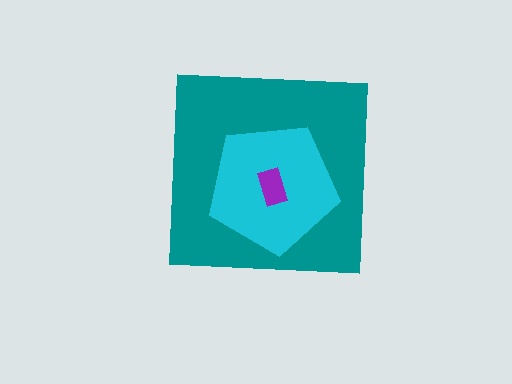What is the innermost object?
The purple rectangle.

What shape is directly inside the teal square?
The cyan pentagon.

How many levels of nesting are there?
3.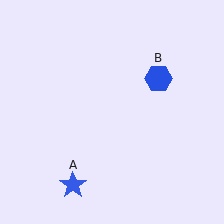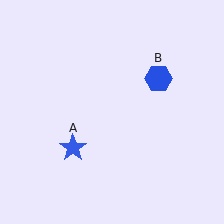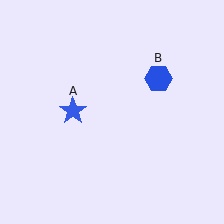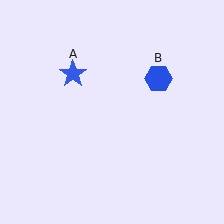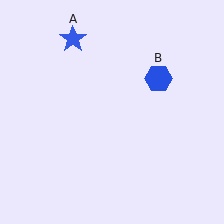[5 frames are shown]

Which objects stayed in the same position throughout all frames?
Blue hexagon (object B) remained stationary.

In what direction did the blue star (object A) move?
The blue star (object A) moved up.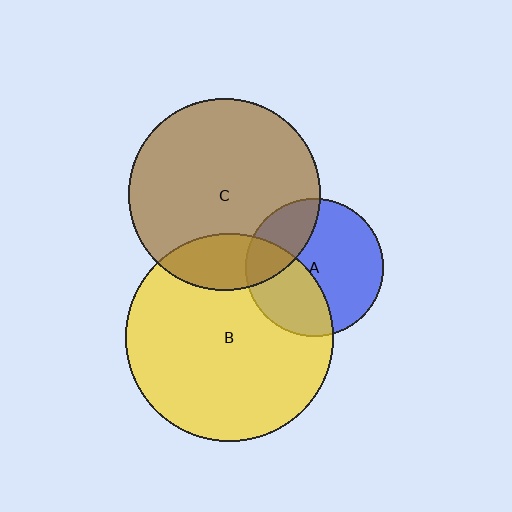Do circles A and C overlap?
Yes.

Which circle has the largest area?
Circle B (yellow).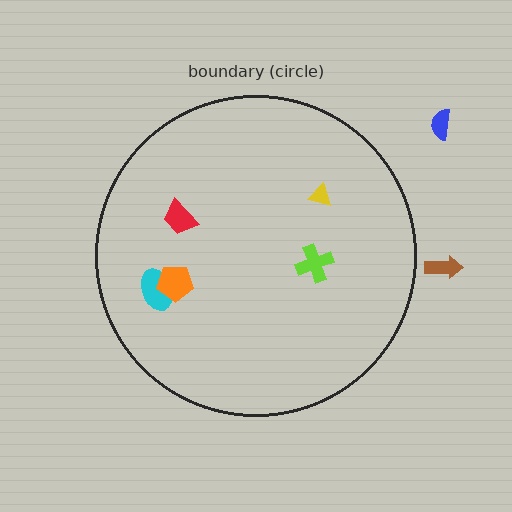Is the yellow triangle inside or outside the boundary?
Inside.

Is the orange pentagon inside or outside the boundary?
Inside.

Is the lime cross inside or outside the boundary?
Inside.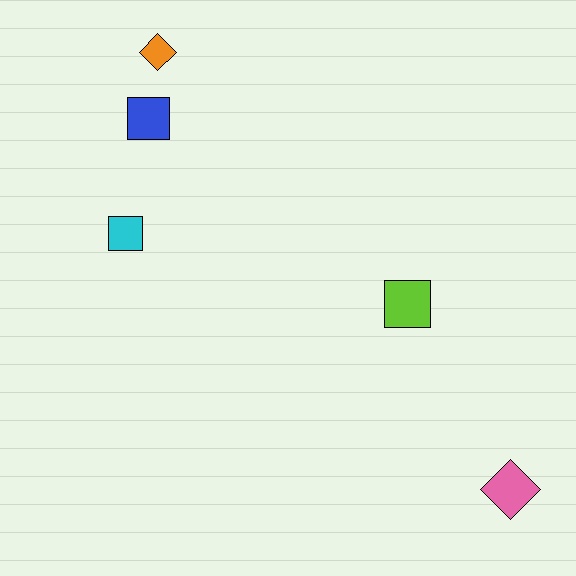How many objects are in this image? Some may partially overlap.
There are 5 objects.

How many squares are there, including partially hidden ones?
There are 3 squares.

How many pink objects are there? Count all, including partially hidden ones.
There is 1 pink object.